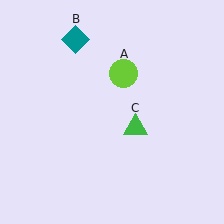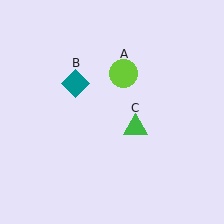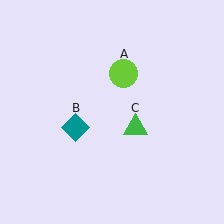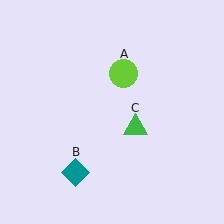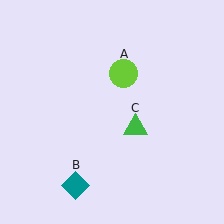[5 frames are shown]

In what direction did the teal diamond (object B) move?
The teal diamond (object B) moved down.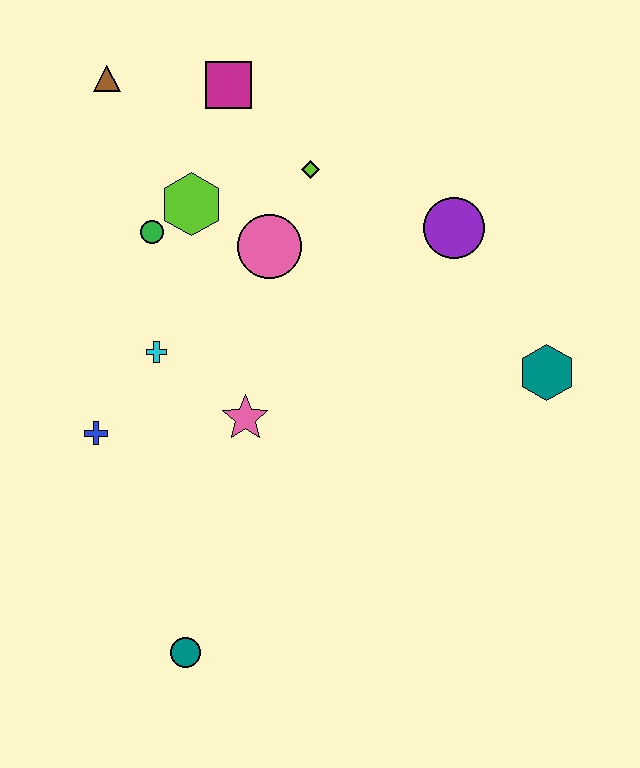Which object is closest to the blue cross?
The cyan cross is closest to the blue cross.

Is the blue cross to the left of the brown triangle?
Yes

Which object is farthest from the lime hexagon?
The teal circle is farthest from the lime hexagon.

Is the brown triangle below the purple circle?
No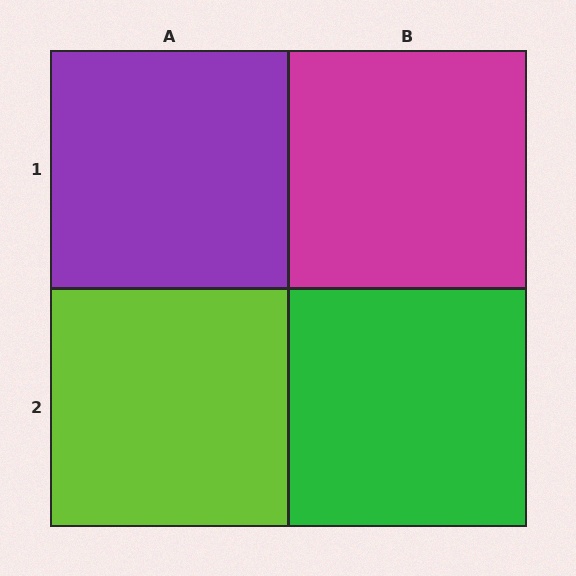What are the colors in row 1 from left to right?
Purple, magenta.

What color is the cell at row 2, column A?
Lime.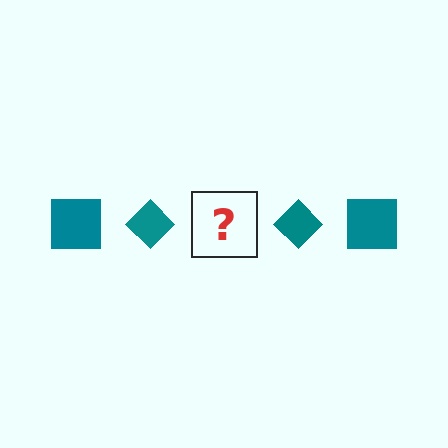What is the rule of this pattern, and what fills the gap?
The rule is that the pattern cycles through square, diamond shapes in teal. The gap should be filled with a teal square.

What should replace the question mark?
The question mark should be replaced with a teal square.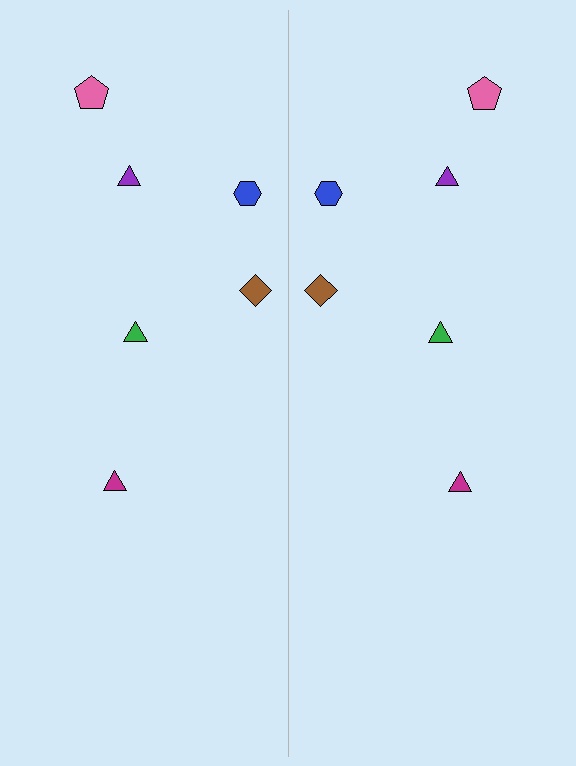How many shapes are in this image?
There are 12 shapes in this image.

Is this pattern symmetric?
Yes, this pattern has bilateral (reflection) symmetry.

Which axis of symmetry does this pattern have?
The pattern has a vertical axis of symmetry running through the center of the image.